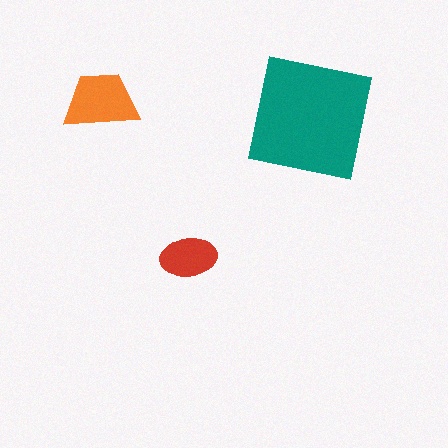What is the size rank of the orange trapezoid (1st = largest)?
2nd.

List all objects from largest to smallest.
The teal square, the orange trapezoid, the red ellipse.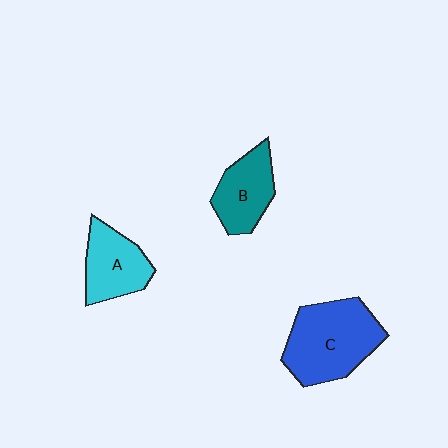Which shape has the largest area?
Shape C (blue).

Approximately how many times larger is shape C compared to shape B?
Approximately 1.6 times.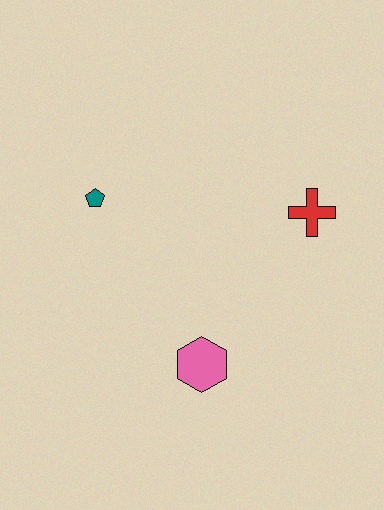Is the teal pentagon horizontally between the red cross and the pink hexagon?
No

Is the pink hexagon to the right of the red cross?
No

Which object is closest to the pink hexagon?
The red cross is closest to the pink hexagon.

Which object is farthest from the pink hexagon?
The teal pentagon is farthest from the pink hexagon.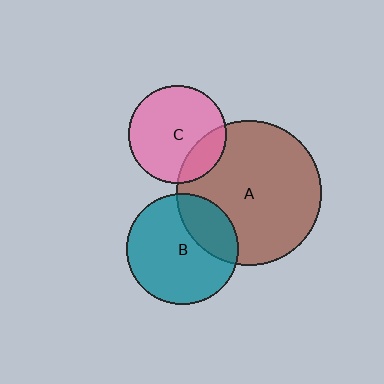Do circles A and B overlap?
Yes.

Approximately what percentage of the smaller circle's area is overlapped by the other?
Approximately 25%.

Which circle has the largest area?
Circle A (brown).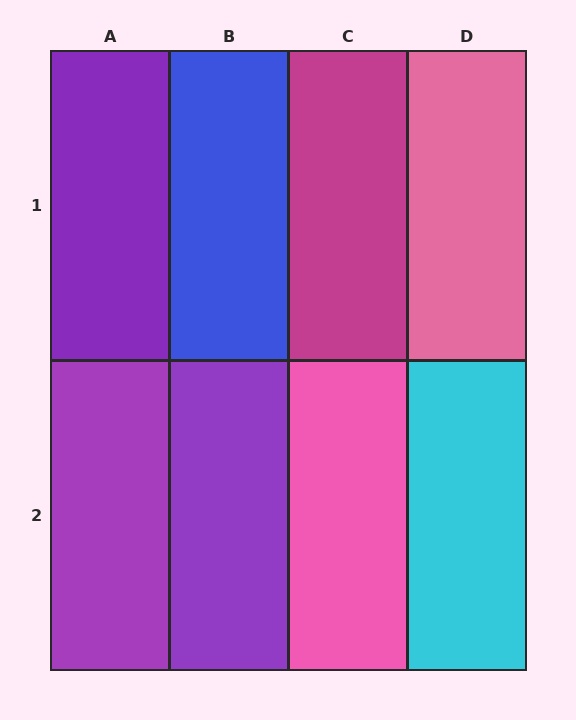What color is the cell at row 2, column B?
Purple.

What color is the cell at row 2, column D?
Cyan.